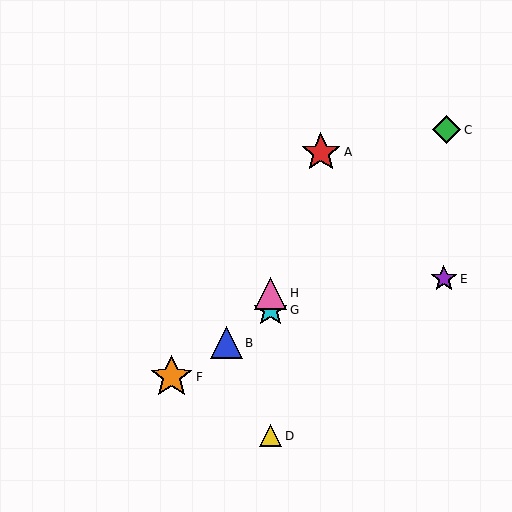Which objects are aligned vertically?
Objects D, G, H are aligned vertically.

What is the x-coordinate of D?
Object D is at x≈271.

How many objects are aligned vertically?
3 objects (D, G, H) are aligned vertically.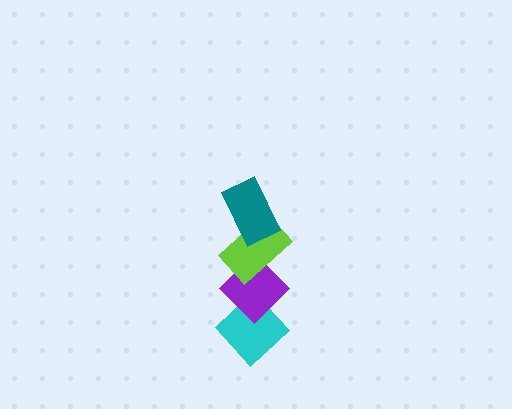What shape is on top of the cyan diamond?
The purple diamond is on top of the cyan diamond.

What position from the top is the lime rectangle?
The lime rectangle is 2nd from the top.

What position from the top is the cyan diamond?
The cyan diamond is 4th from the top.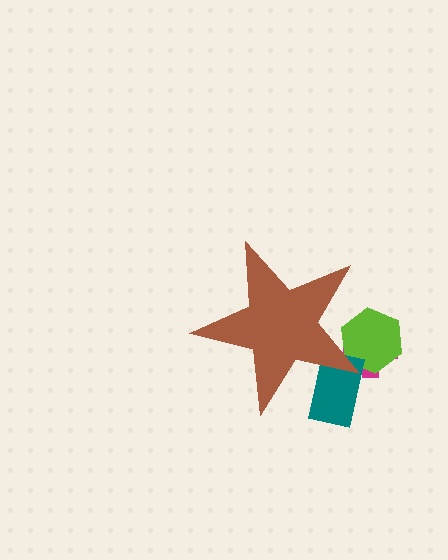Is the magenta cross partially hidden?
Yes, the magenta cross is partially hidden behind the brown star.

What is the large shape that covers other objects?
A brown star.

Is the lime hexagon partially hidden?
Yes, the lime hexagon is partially hidden behind the brown star.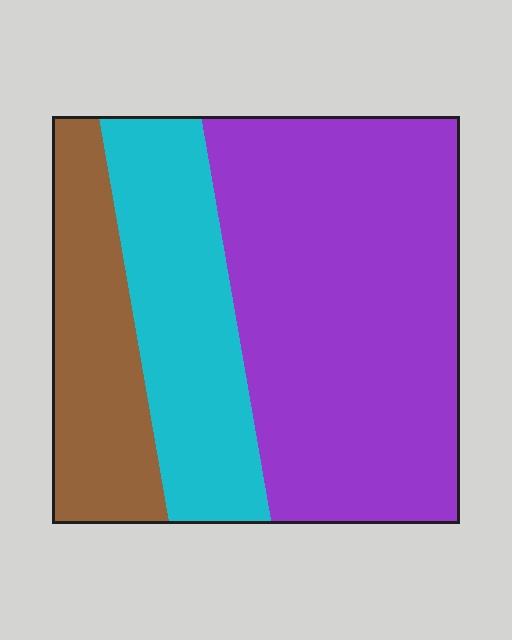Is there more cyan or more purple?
Purple.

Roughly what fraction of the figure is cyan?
Cyan covers 25% of the figure.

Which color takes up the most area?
Purple, at roughly 55%.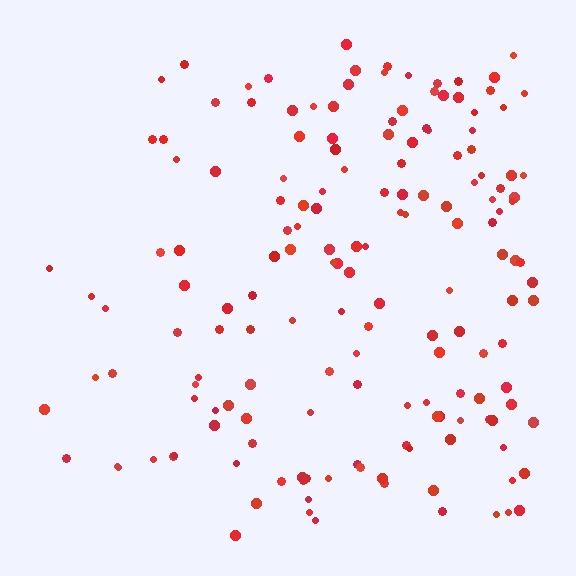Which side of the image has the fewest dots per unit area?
The left.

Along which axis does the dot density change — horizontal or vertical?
Horizontal.